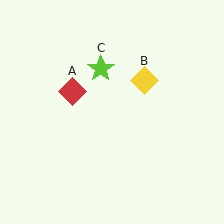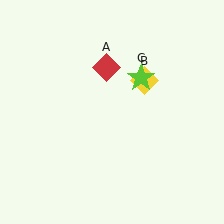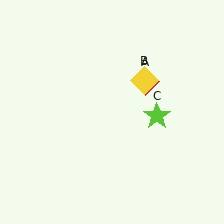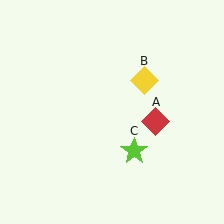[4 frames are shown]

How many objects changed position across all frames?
2 objects changed position: red diamond (object A), lime star (object C).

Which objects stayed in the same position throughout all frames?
Yellow diamond (object B) remained stationary.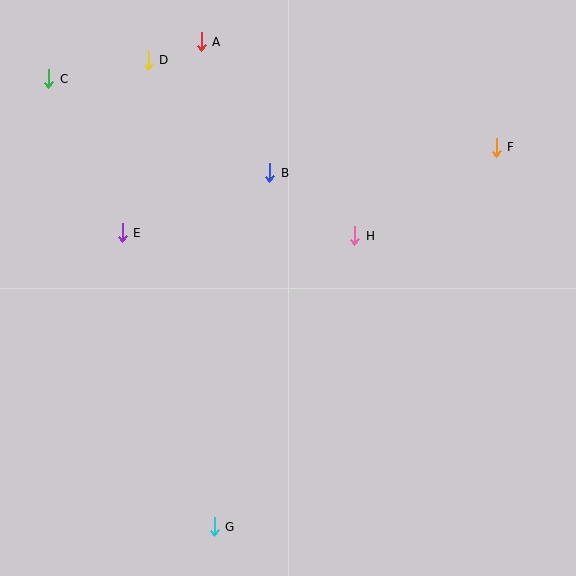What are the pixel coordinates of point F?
Point F is at (496, 147).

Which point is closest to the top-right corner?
Point F is closest to the top-right corner.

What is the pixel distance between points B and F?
The distance between B and F is 228 pixels.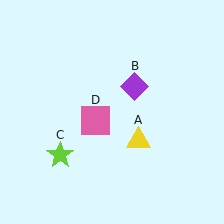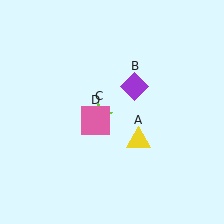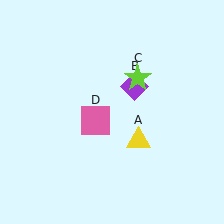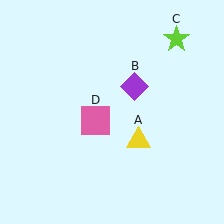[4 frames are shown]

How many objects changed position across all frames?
1 object changed position: lime star (object C).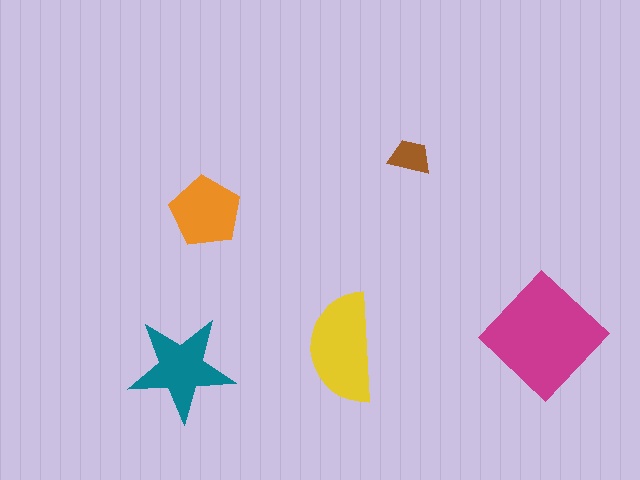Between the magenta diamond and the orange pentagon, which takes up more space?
The magenta diamond.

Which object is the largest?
The magenta diamond.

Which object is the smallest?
The brown trapezoid.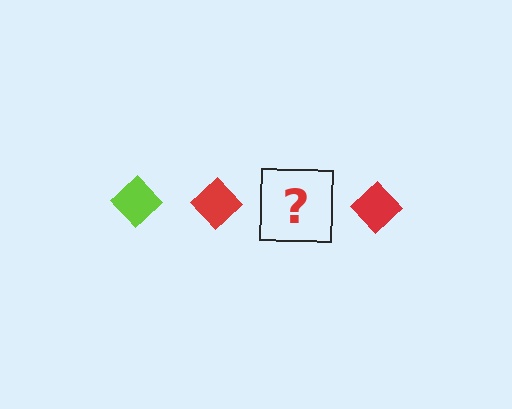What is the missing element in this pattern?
The missing element is a lime diamond.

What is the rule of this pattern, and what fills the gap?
The rule is that the pattern cycles through lime, red diamonds. The gap should be filled with a lime diamond.